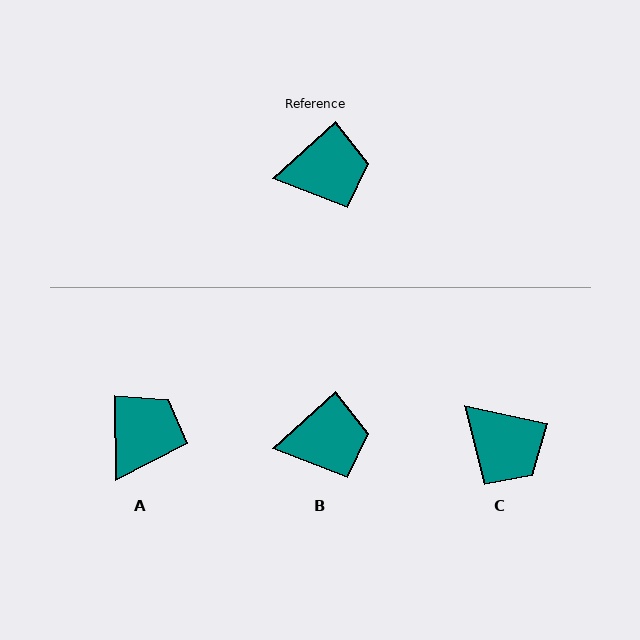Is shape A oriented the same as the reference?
No, it is off by about 49 degrees.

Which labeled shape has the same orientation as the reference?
B.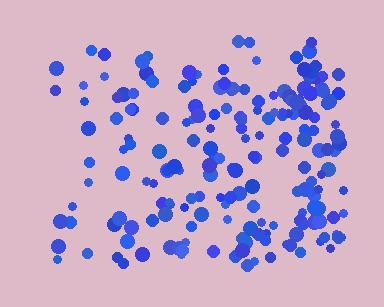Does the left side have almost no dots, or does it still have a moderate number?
Still a moderate number, just noticeably fewer than the right.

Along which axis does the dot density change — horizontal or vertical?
Horizontal.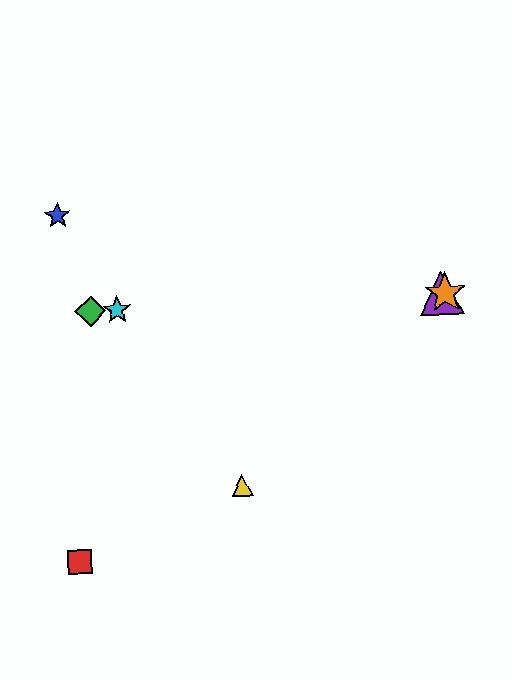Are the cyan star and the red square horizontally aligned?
No, the cyan star is at y≈310 and the red square is at y≈561.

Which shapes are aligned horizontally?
The green diamond, the purple triangle, the orange star, the cyan star are aligned horizontally.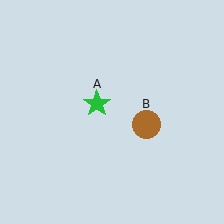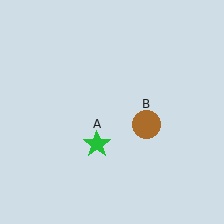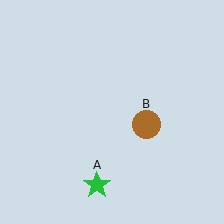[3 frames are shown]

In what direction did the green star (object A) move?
The green star (object A) moved down.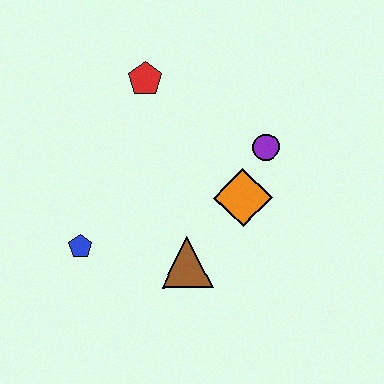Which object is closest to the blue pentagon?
The brown triangle is closest to the blue pentagon.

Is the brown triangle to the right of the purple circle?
No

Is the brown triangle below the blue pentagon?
Yes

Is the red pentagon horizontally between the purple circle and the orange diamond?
No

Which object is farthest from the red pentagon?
The brown triangle is farthest from the red pentagon.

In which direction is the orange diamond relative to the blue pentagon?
The orange diamond is to the right of the blue pentagon.